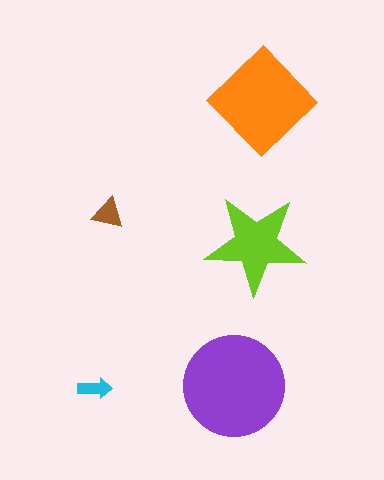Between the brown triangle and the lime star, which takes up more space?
The lime star.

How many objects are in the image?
There are 5 objects in the image.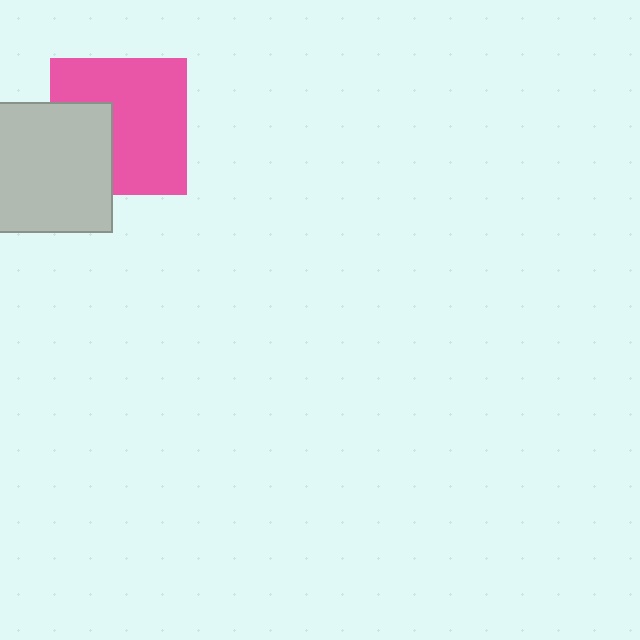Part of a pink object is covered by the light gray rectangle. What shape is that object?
It is a square.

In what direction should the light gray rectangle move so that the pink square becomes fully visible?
The light gray rectangle should move left. That is the shortest direction to clear the overlap and leave the pink square fully visible.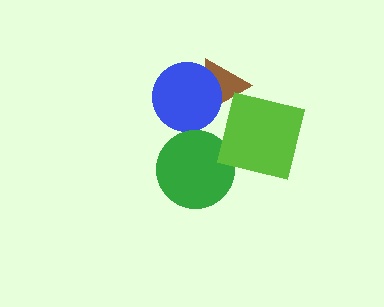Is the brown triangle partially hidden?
Yes, it is partially covered by another shape.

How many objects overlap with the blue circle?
1 object overlaps with the blue circle.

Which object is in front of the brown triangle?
The blue circle is in front of the brown triangle.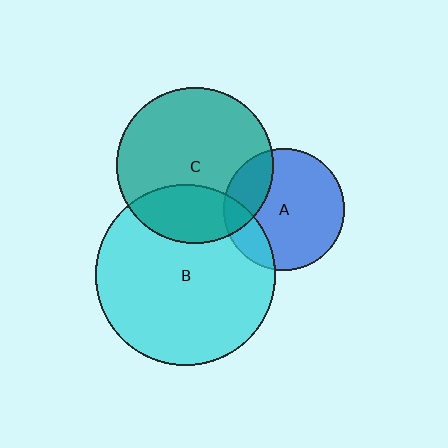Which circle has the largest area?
Circle B (cyan).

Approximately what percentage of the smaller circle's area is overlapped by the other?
Approximately 25%.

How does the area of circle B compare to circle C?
Approximately 1.3 times.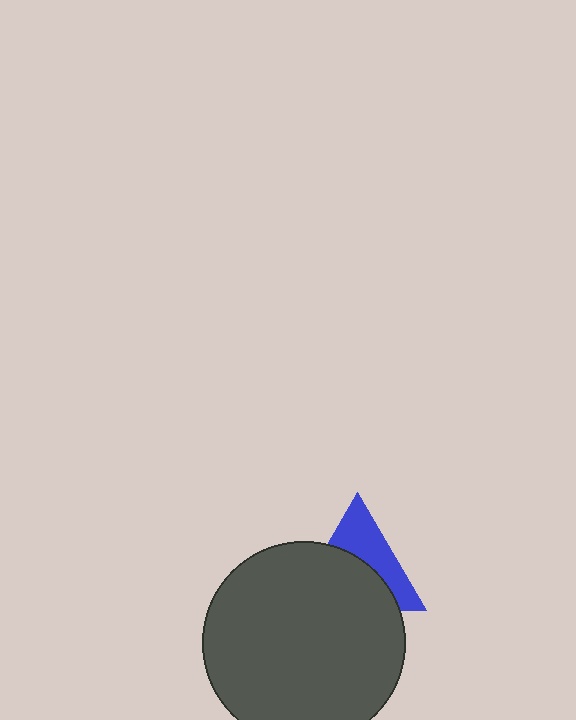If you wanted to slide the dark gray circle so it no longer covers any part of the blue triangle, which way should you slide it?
Slide it down — that is the most direct way to separate the two shapes.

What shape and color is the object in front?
The object in front is a dark gray circle.